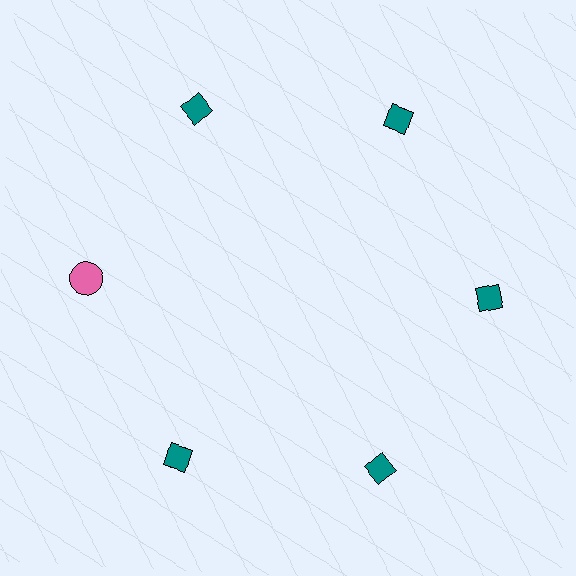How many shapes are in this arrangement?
There are 6 shapes arranged in a ring pattern.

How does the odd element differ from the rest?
It differs in both color (pink instead of teal) and shape (circle instead of diamond).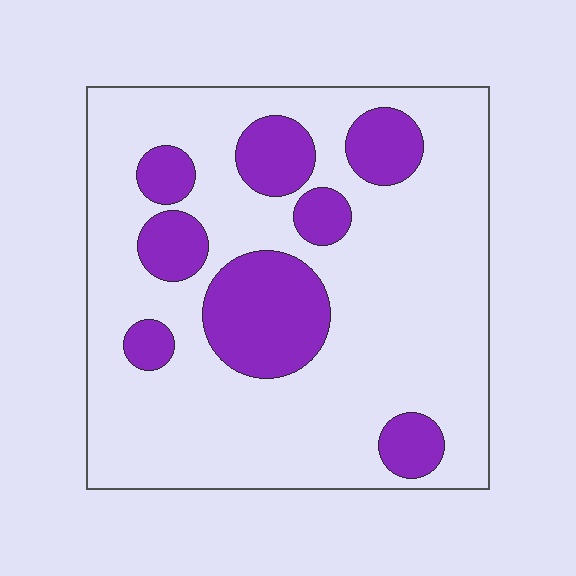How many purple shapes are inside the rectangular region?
8.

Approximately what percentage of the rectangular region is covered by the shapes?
Approximately 25%.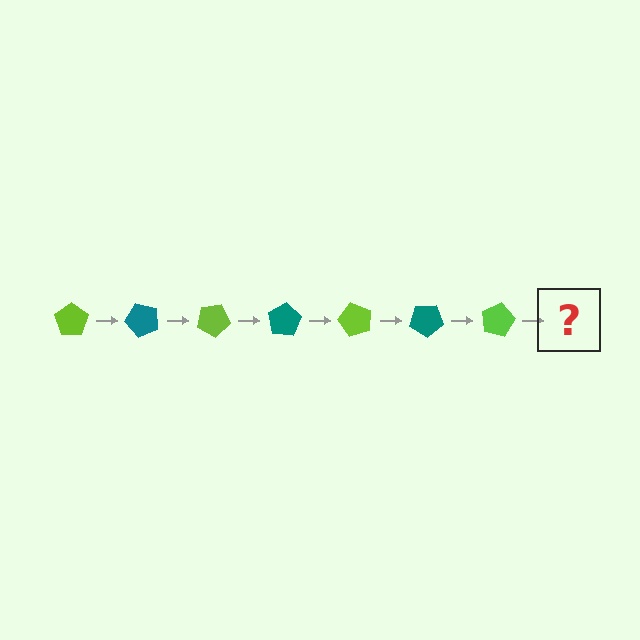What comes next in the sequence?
The next element should be a teal pentagon, rotated 350 degrees from the start.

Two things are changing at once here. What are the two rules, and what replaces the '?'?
The two rules are that it rotates 50 degrees each step and the color cycles through lime and teal. The '?' should be a teal pentagon, rotated 350 degrees from the start.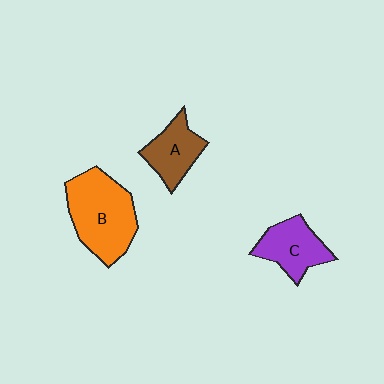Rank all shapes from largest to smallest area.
From largest to smallest: B (orange), C (purple), A (brown).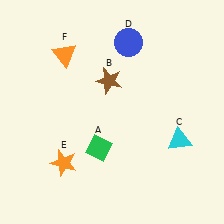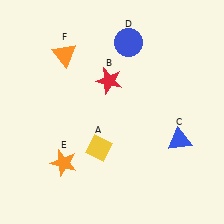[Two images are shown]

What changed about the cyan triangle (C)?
In Image 1, C is cyan. In Image 2, it changed to blue.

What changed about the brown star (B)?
In Image 1, B is brown. In Image 2, it changed to red.